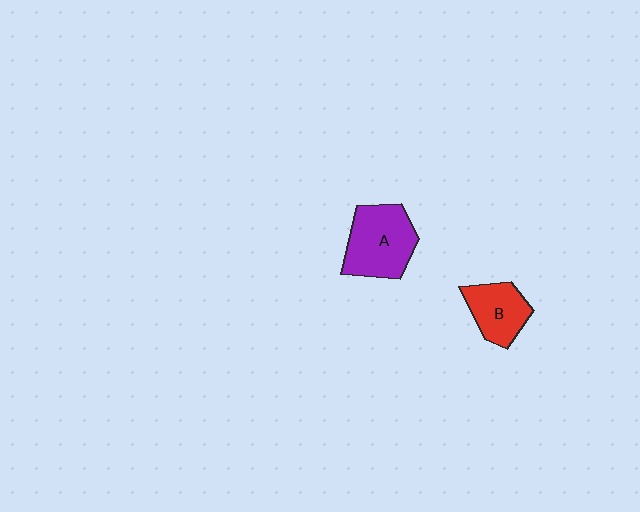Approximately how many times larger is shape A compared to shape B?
Approximately 1.5 times.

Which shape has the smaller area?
Shape B (red).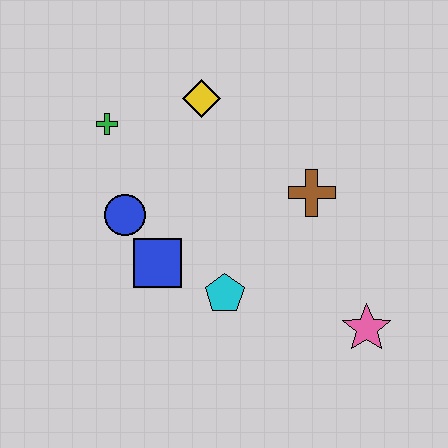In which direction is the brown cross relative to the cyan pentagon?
The brown cross is above the cyan pentagon.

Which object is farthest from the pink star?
The green cross is farthest from the pink star.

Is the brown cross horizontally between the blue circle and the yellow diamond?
No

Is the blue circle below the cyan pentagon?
No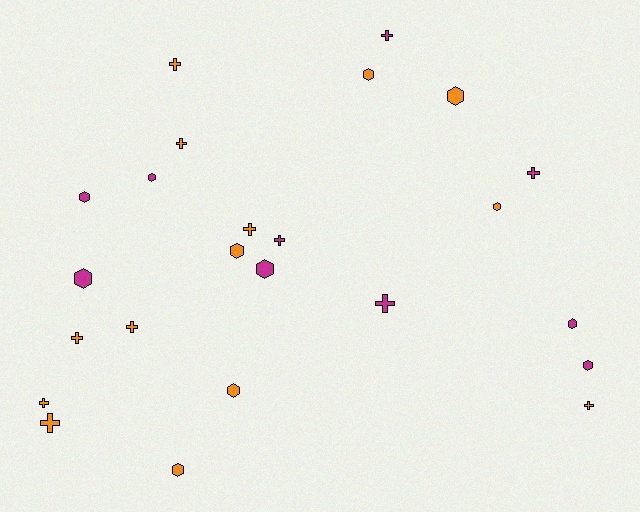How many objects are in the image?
There are 24 objects.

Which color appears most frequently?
Orange, with 14 objects.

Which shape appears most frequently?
Cross, with 12 objects.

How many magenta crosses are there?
There are 4 magenta crosses.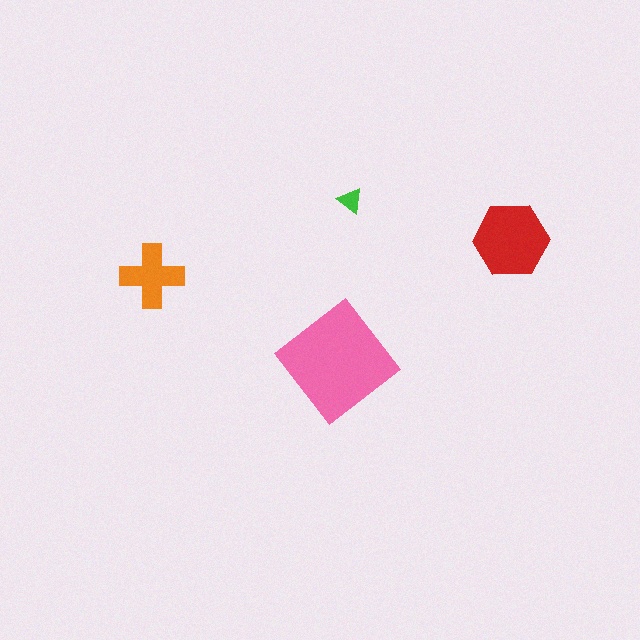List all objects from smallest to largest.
The green triangle, the orange cross, the red hexagon, the pink diamond.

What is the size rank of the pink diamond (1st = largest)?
1st.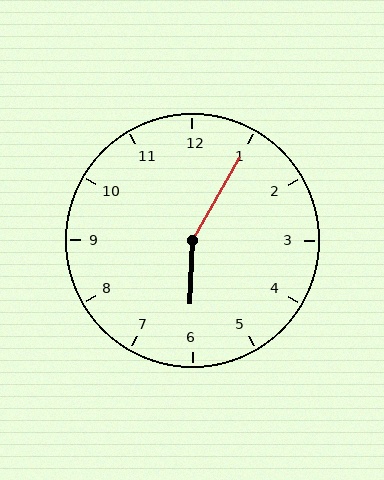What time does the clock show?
6:05.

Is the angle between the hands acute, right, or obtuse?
It is obtuse.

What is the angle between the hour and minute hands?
Approximately 152 degrees.